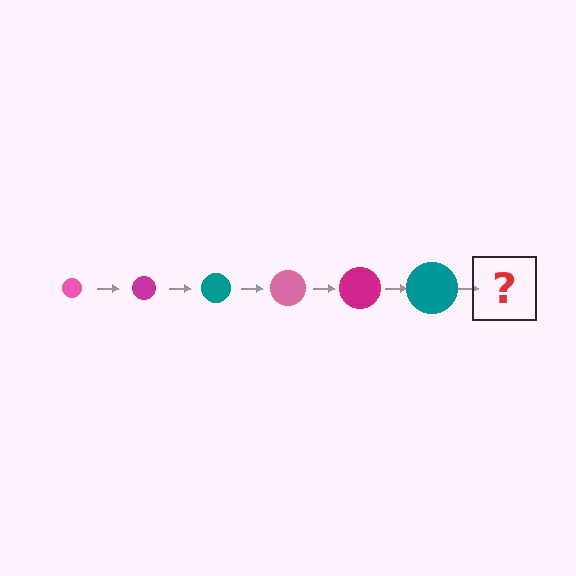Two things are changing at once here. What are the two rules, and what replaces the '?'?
The two rules are that the circle grows larger each step and the color cycles through pink, magenta, and teal. The '?' should be a pink circle, larger than the previous one.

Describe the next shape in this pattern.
It should be a pink circle, larger than the previous one.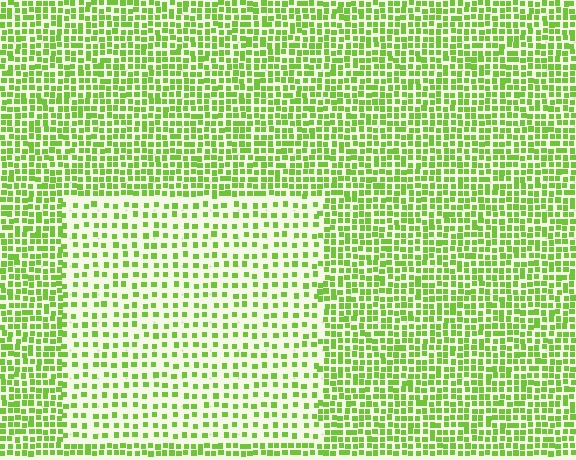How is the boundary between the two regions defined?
The boundary is defined by a change in element density (approximately 2.0x ratio). All elements are the same color, size, and shape.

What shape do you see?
I see a rectangle.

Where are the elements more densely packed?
The elements are more densely packed outside the rectangle boundary.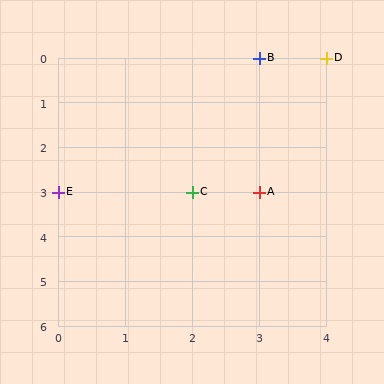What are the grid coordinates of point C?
Point C is at grid coordinates (2, 3).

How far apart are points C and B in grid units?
Points C and B are 1 column and 3 rows apart (about 3.2 grid units diagonally).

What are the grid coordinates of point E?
Point E is at grid coordinates (0, 3).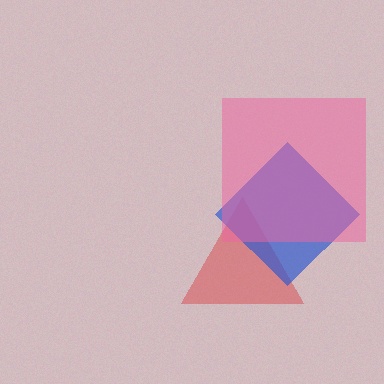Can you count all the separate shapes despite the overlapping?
Yes, there are 3 separate shapes.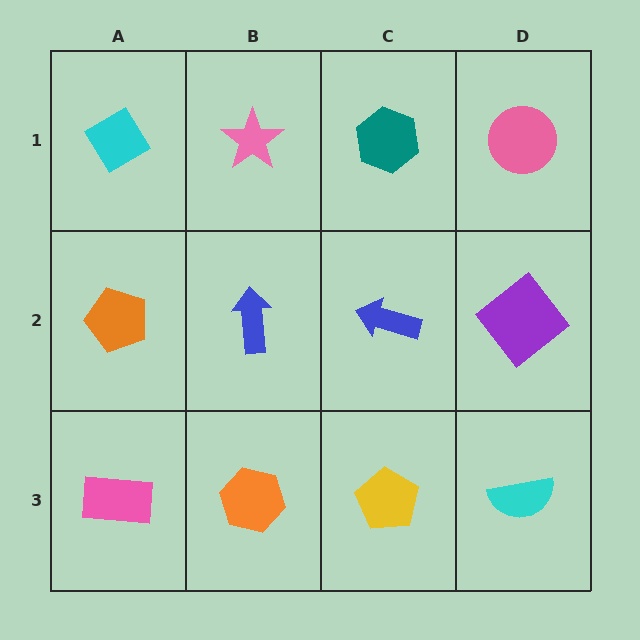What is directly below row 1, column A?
An orange pentagon.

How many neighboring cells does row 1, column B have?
3.